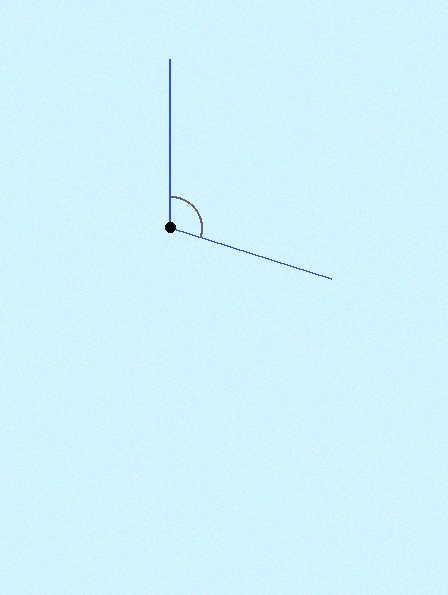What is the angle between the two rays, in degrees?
Approximately 108 degrees.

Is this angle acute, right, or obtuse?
It is obtuse.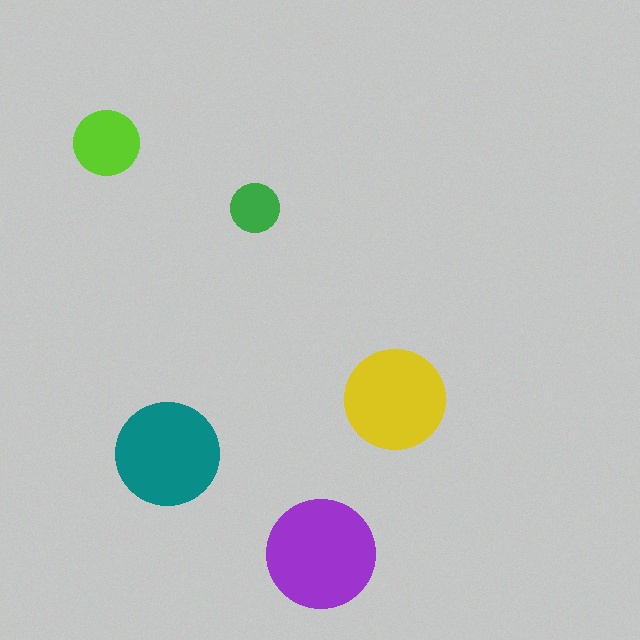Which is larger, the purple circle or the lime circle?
The purple one.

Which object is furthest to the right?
The yellow circle is rightmost.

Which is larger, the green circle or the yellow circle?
The yellow one.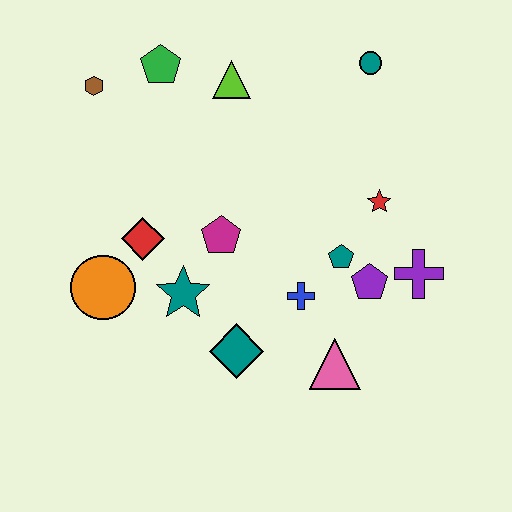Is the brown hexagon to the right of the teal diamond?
No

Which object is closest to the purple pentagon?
The teal pentagon is closest to the purple pentagon.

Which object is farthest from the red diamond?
The teal circle is farthest from the red diamond.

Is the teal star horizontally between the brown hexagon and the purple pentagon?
Yes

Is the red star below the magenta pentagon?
No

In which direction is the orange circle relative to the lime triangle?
The orange circle is below the lime triangle.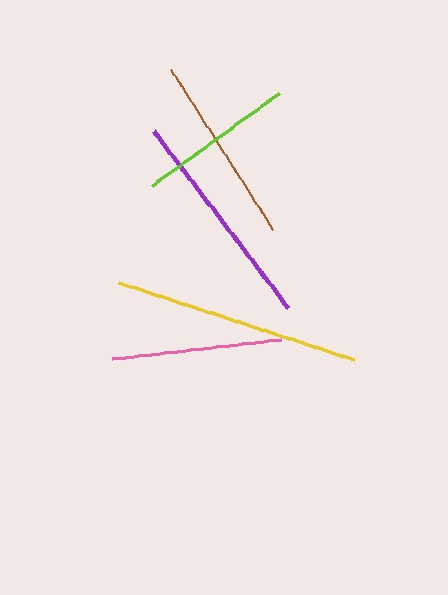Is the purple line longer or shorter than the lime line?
The purple line is longer than the lime line.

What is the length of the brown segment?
The brown segment is approximately 190 pixels long.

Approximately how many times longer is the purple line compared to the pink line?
The purple line is approximately 1.3 times the length of the pink line.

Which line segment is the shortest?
The lime line is the shortest at approximately 158 pixels.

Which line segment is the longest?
The yellow line is the longest at approximately 247 pixels.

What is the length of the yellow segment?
The yellow segment is approximately 247 pixels long.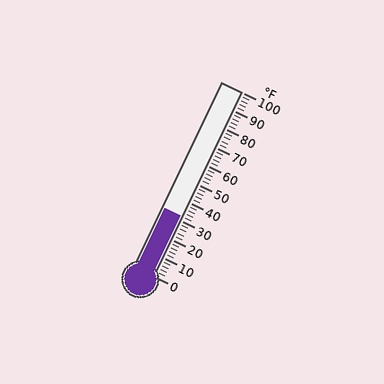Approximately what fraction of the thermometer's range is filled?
The thermometer is filled to approximately 30% of its range.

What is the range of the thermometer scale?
The thermometer scale ranges from 0°F to 100°F.